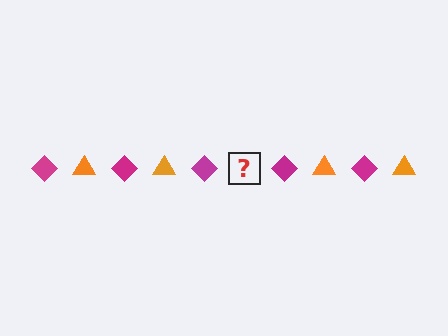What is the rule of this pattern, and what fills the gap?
The rule is that the pattern alternates between magenta diamond and orange triangle. The gap should be filled with an orange triangle.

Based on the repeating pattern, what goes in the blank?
The blank should be an orange triangle.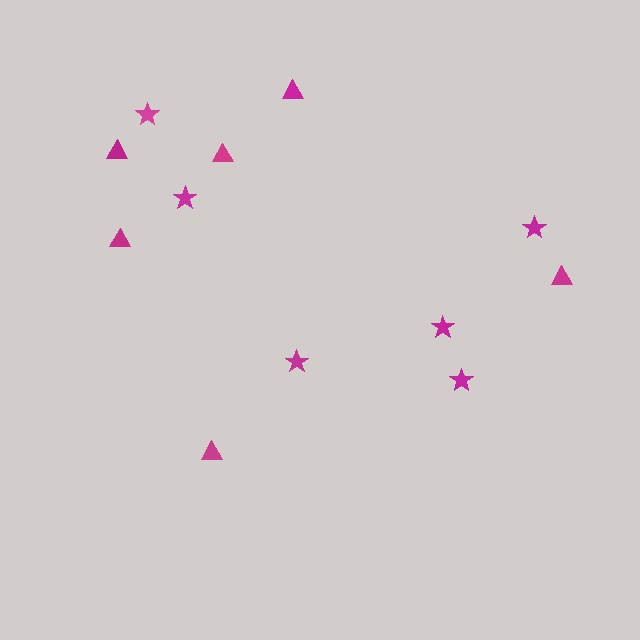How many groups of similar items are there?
There are 2 groups: one group of stars (6) and one group of triangles (6).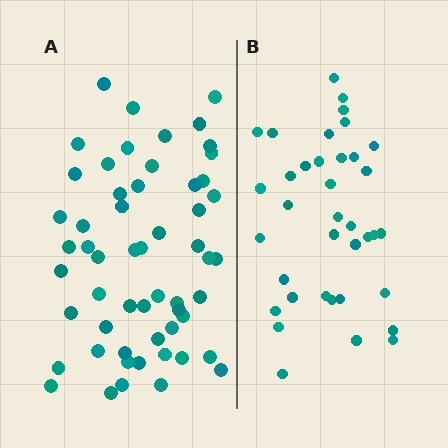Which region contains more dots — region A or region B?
Region A (the left region) has more dots.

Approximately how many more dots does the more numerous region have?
Region A has approximately 20 more dots than region B.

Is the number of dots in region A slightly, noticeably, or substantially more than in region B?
Region A has substantially more. The ratio is roughly 1.5 to 1.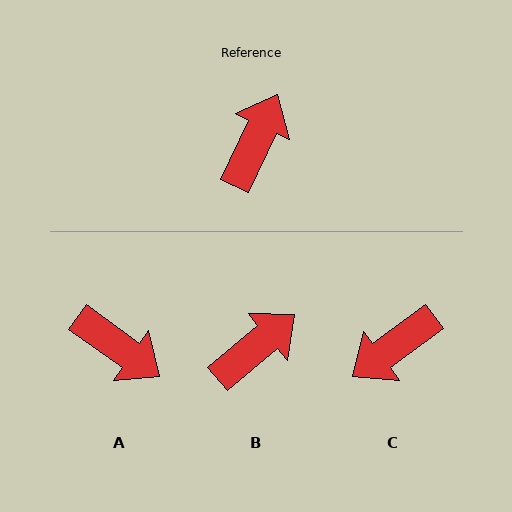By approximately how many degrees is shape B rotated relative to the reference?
Approximately 24 degrees clockwise.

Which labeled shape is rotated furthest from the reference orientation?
C, about 152 degrees away.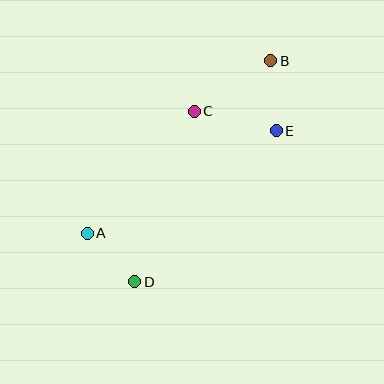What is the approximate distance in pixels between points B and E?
The distance between B and E is approximately 70 pixels.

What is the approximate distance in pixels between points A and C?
The distance between A and C is approximately 162 pixels.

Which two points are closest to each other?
Points A and D are closest to each other.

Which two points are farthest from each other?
Points B and D are farthest from each other.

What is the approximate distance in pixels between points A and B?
The distance between A and B is approximately 252 pixels.